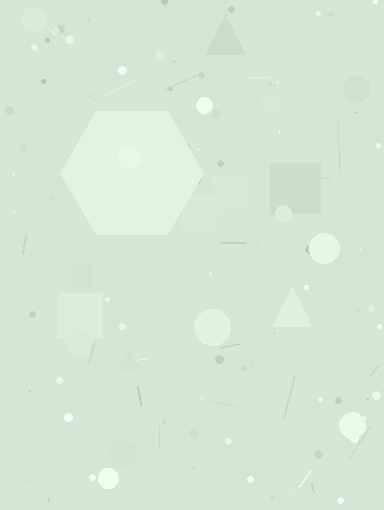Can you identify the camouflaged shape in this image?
The camouflaged shape is a hexagon.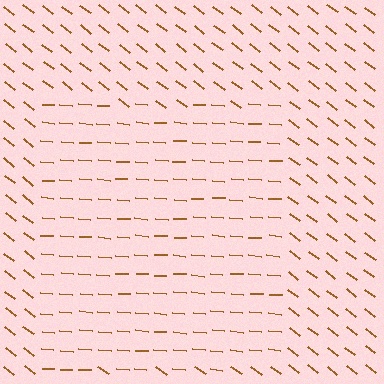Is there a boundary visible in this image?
Yes, there is a texture boundary formed by a change in line orientation.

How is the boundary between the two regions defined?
The boundary is defined purely by a change in line orientation (approximately 33 degrees difference). All lines are the same color and thickness.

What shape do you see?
I see a rectangle.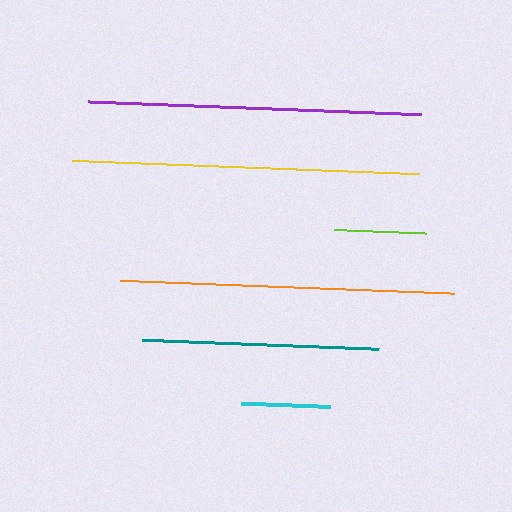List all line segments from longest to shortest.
From longest to shortest: yellow, orange, purple, teal, lime, cyan.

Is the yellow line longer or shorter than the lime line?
The yellow line is longer than the lime line.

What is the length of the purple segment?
The purple segment is approximately 333 pixels long.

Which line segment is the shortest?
The cyan line is the shortest at approximately 90 pixels.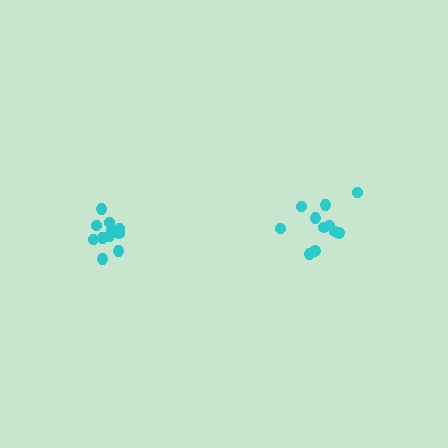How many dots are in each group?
Group 1: 11 dots, Group 2: 11 dots (22 total).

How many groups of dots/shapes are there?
There are 2 groups.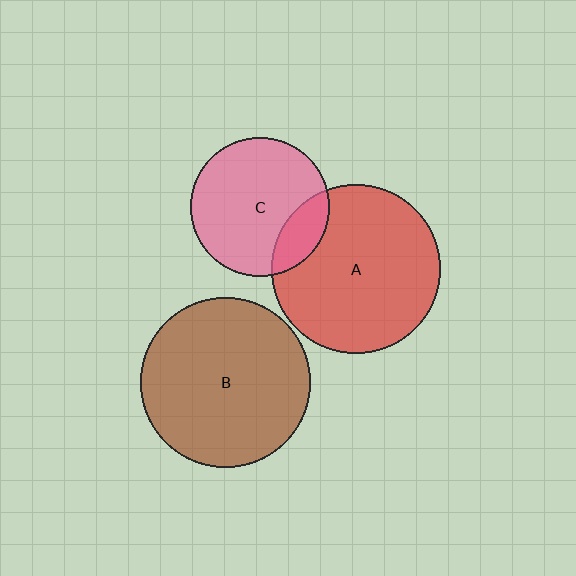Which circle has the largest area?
Circle B (brown).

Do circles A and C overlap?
Yes.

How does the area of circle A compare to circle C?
Approximately 1.5 times.